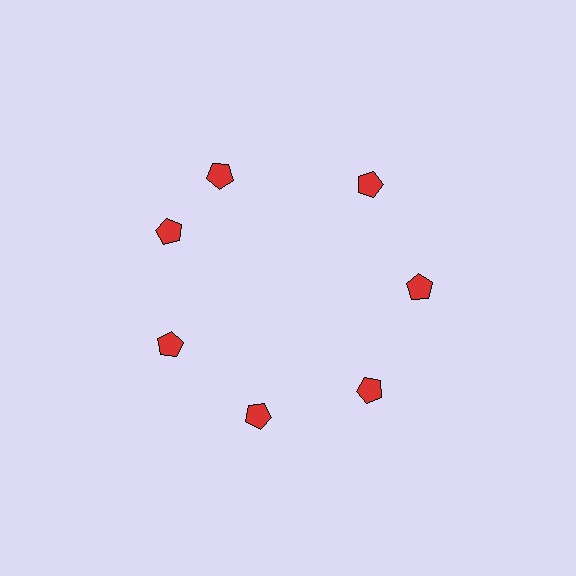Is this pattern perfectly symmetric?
No. The 7 red pentagons are arranged in a ring, but one element near the 12 o'clock position is rotated out of alignment along the ring, breaking the 7-fold rotational symmetry.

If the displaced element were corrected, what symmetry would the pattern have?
It would have 7-fold rotational symmetry — the pattern would map onto itself every 51 degrees.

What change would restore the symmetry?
The symmetry would be restored by rotating it back into even spacing with its neighbors so that all 7 pentagons sit at equal angles and equal distance from the center.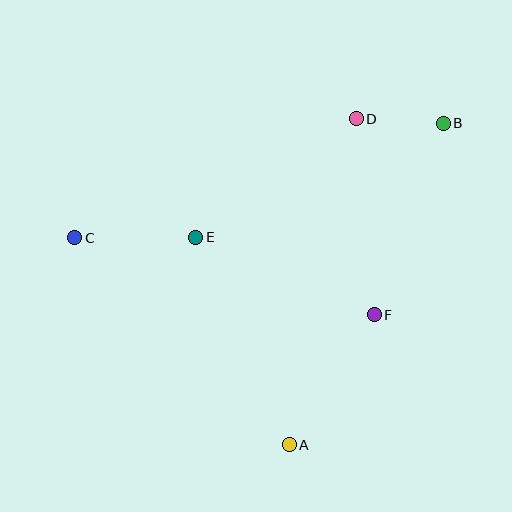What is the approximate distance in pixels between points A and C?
The distance between A and C is approximately 298 pixels.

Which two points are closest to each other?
Points B and D are closest to each other.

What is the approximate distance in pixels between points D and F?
The distance between D and F is approximately 196 pixels.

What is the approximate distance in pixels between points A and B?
The distance between A and B is approximately 357 pixels.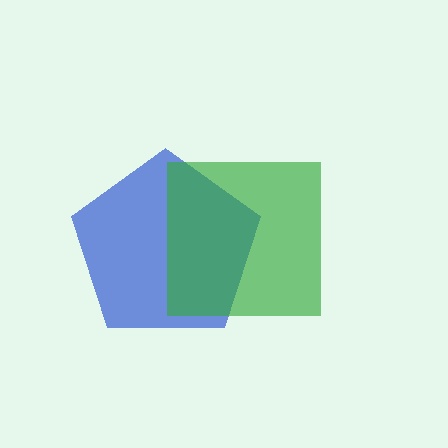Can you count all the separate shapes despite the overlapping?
Yes, there are 2 separate shapes.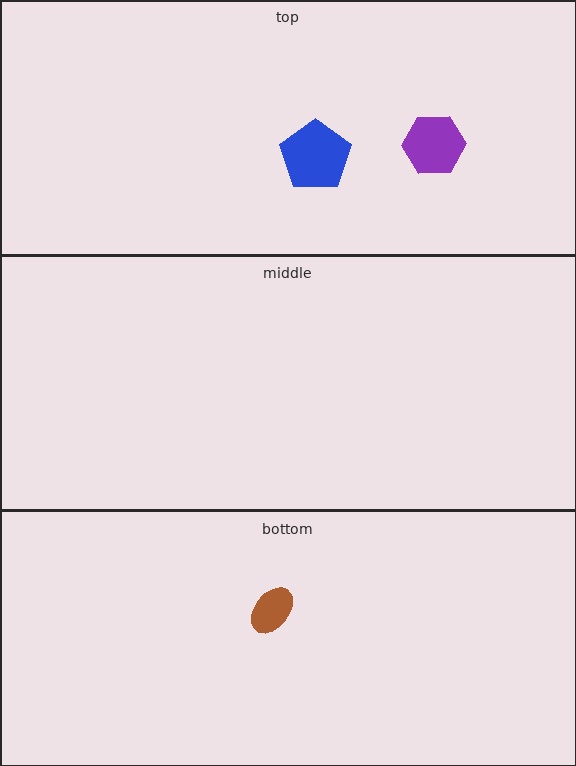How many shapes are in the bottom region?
1.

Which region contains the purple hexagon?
The top region.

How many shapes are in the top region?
2.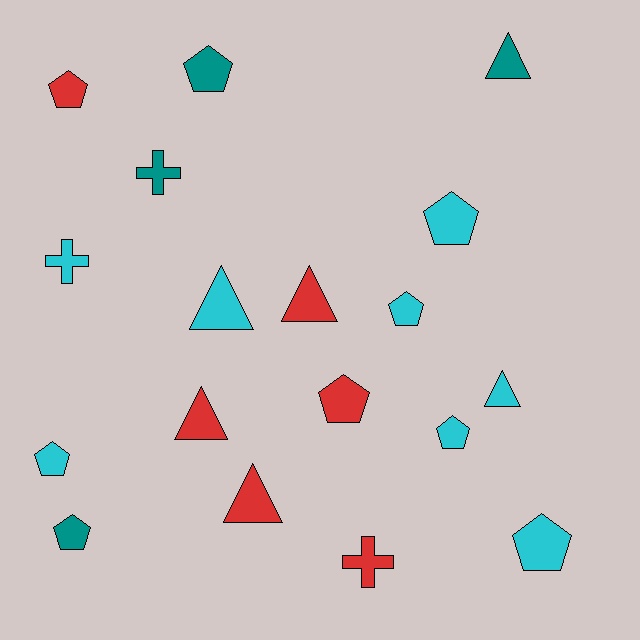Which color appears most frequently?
Cyan, with 8 objects.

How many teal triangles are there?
There is 1 teal triangle.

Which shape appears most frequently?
Pentagon, with 9 objects.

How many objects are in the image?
There are 18 objects.